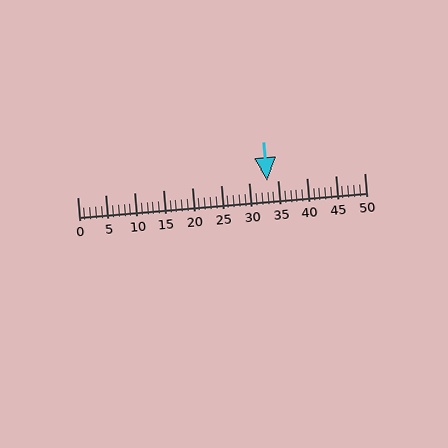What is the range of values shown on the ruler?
The ruler shows values from 0 to 50.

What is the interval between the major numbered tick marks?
The major tick marks are spaced 5 units apart.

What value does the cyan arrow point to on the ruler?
The cyan arrow points to approximately 33.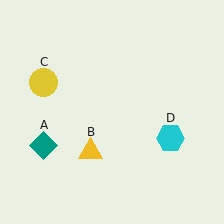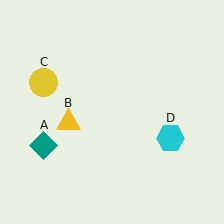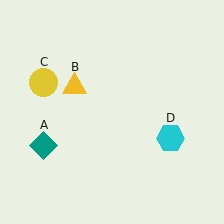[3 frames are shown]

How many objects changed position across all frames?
1 object changed position: yellow triangle (object B).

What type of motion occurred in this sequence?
The yellow triangle (object B) rotated clockwise around the center of the scene.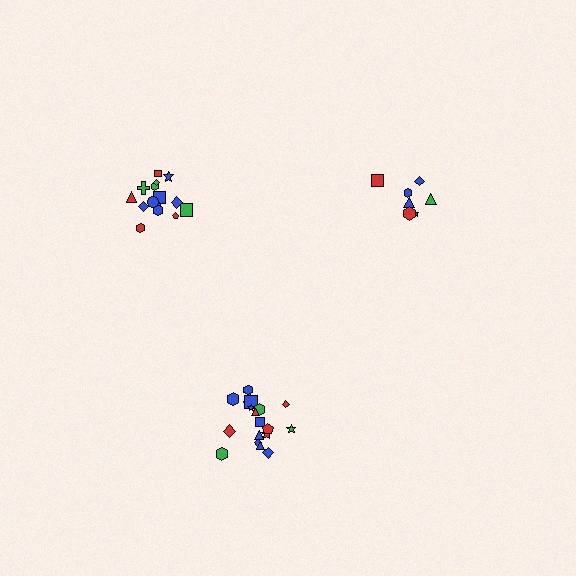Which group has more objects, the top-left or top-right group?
The top-left group.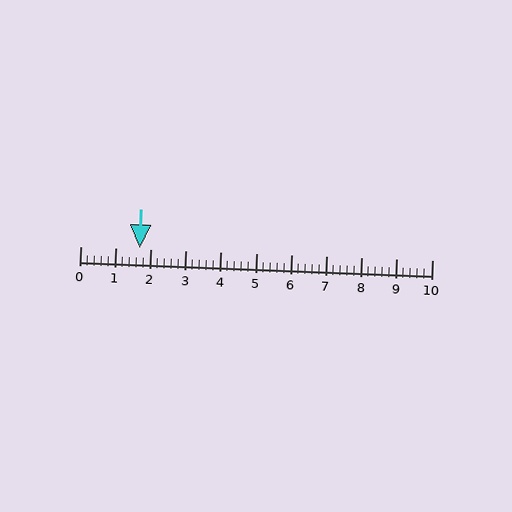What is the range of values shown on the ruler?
The ruler shows values from 0 to 10.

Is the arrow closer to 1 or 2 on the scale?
The arrow is closer to 2.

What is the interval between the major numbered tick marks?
The major tick marks are spaced 1 units apart.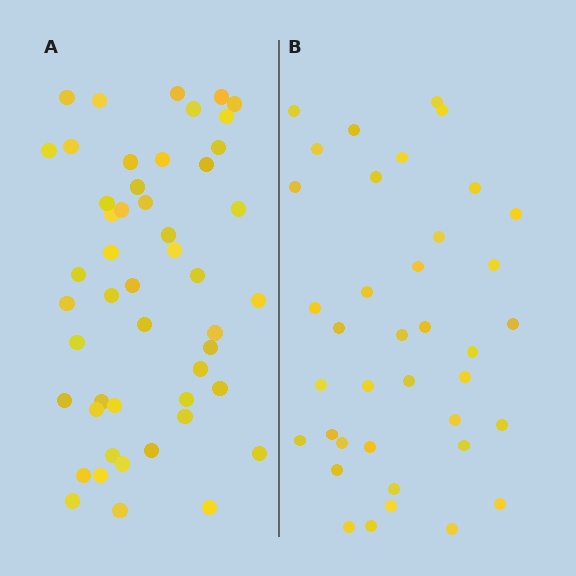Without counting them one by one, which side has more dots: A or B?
Region A (the left region) has more dots.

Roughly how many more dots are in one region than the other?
Region A has roughly 12 or so more dots than region B.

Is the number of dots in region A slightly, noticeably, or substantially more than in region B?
Region A has noticeably more, but not dramatically so. The ratio is roughly 1.3 to 1.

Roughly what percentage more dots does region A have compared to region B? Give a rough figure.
About 30% more.